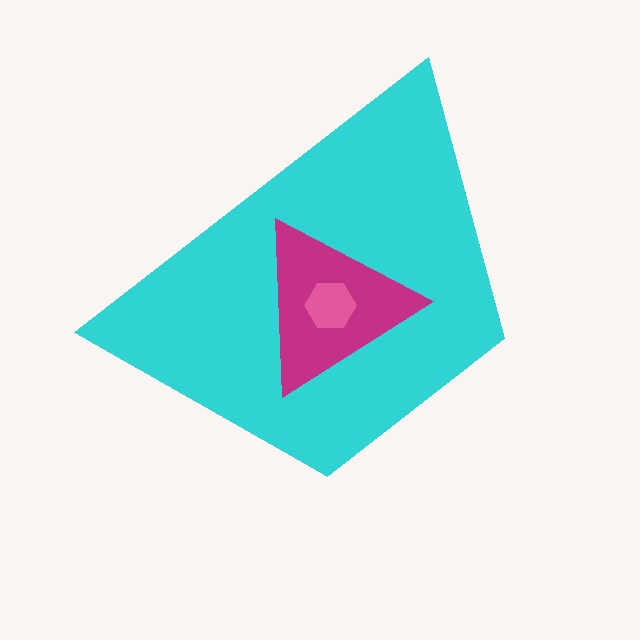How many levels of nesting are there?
3.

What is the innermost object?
The pink hexagon.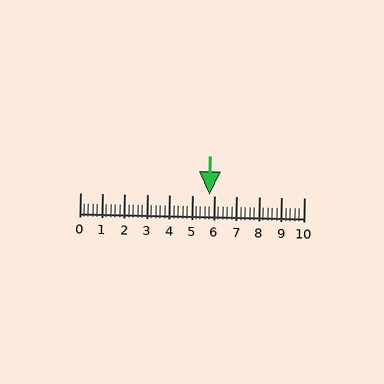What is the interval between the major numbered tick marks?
The major tick marks are spaced 1 units apart.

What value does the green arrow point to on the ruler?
The green arrow points to approximately 5.8.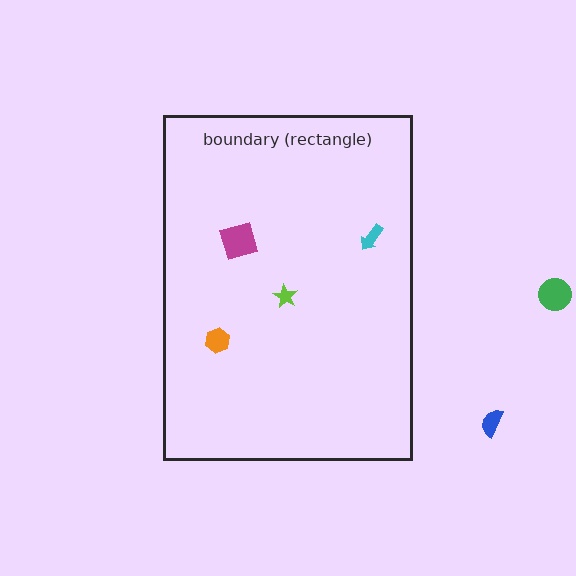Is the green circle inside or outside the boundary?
Outside.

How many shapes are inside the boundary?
4 inside, 2 outside.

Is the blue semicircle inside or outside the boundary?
Outside.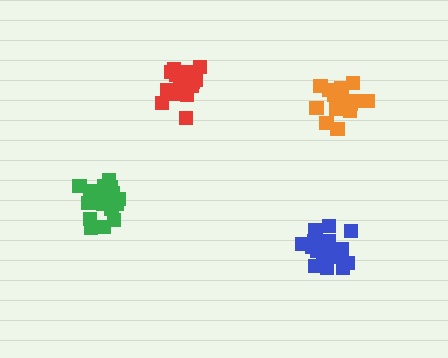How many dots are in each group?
Group 1: 17 dots, Group 2: 20 dots, Group 3: 17 dots, Group 4: 20 dots (74 total).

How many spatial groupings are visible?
There are 4 spatial groupings.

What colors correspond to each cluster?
The clusters are colored: orange, red, green, blue.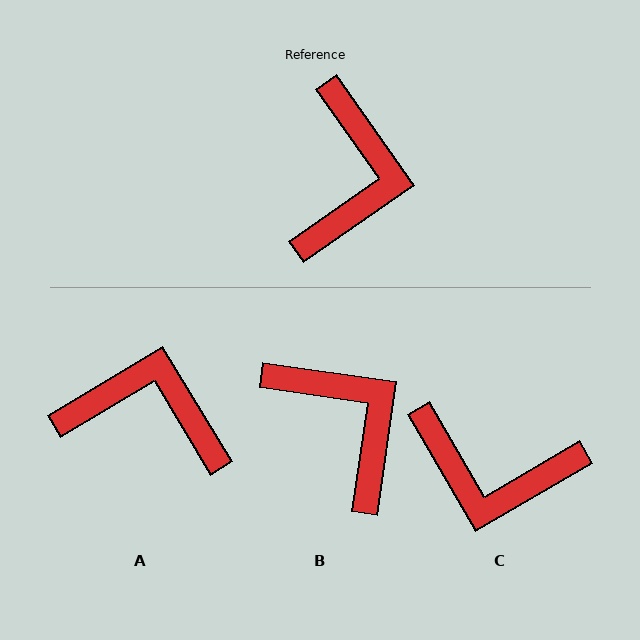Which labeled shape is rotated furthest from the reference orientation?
C, about 95 degrees away.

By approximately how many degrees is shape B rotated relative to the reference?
Approximately 47 degrees counter-clockwise.